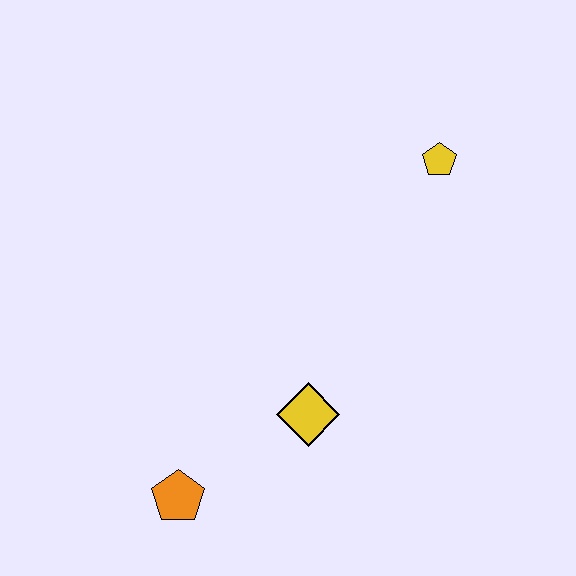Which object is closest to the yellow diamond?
The orange pentagon is closest to the yellow diamond.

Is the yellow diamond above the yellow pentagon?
No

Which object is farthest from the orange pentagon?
The yellow pentagon is farthest from the orange pentagon.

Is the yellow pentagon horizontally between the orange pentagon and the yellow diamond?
No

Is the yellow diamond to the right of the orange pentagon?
Yes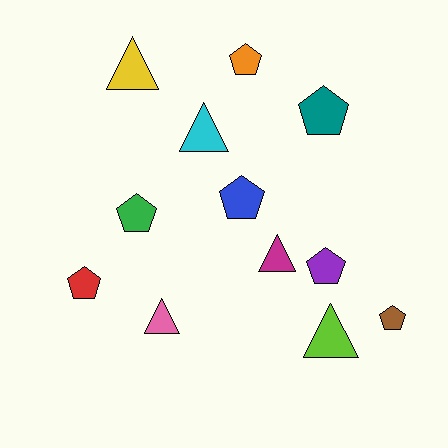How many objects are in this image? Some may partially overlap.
There are 12 objects.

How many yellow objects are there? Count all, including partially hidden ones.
There is 1 yellow object.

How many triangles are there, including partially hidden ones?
There are 5 triangles.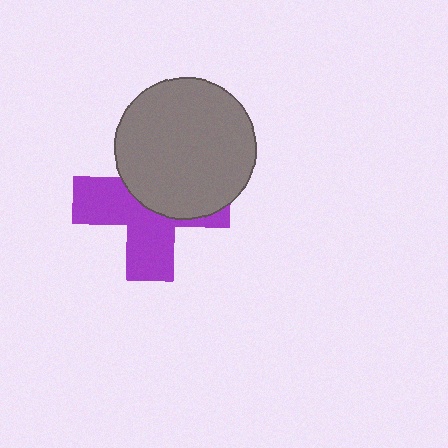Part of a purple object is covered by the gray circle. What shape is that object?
It is a cross.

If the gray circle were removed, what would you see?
You would see the complete purple cross.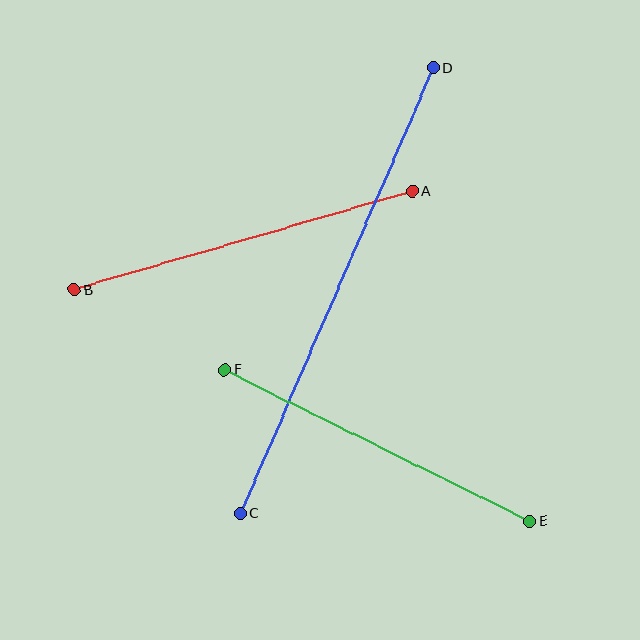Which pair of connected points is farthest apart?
Points C and D are farthest apart.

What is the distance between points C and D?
The distance is approximately 485 pixels.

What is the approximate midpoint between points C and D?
The midpoint is at approximately (337, 291) pixels.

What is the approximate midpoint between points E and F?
The midpoint is at approximately (377, 445) pixels.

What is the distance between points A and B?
The distance is approximately 352 pixels.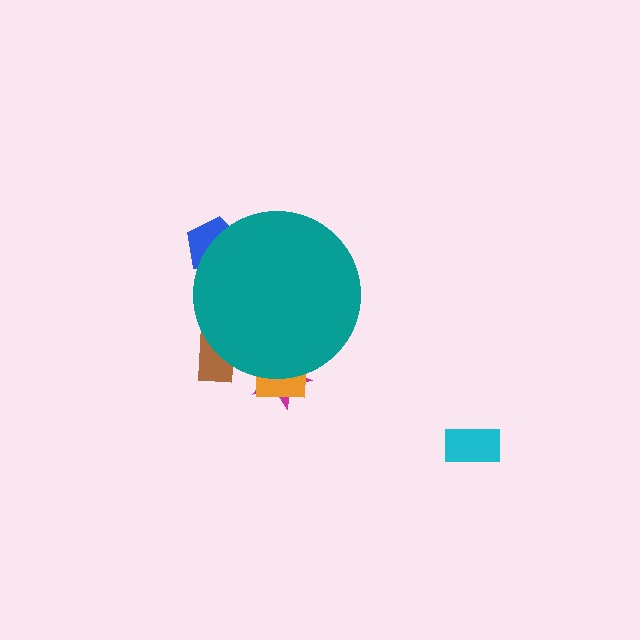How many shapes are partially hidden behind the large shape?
4 shapes are partially hidden.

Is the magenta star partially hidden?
Yes, the magenta star is partially hidden behind the teal circle.